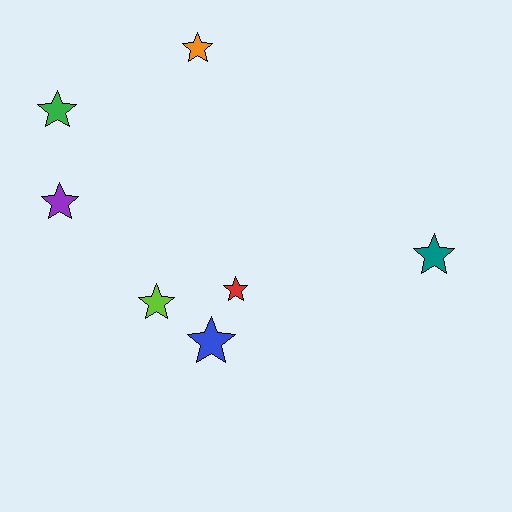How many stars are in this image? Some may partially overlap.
There are 7 stars.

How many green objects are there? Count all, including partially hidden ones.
There is 1 green object.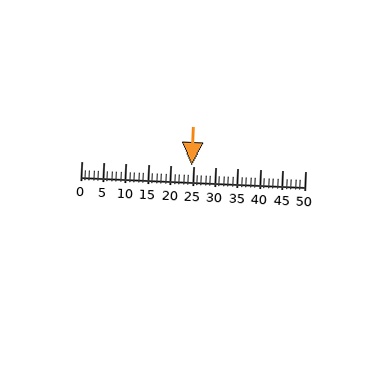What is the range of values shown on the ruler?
The ruler shows values from 0 to 50.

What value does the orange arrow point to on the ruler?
The orange arrow points to approximately 25.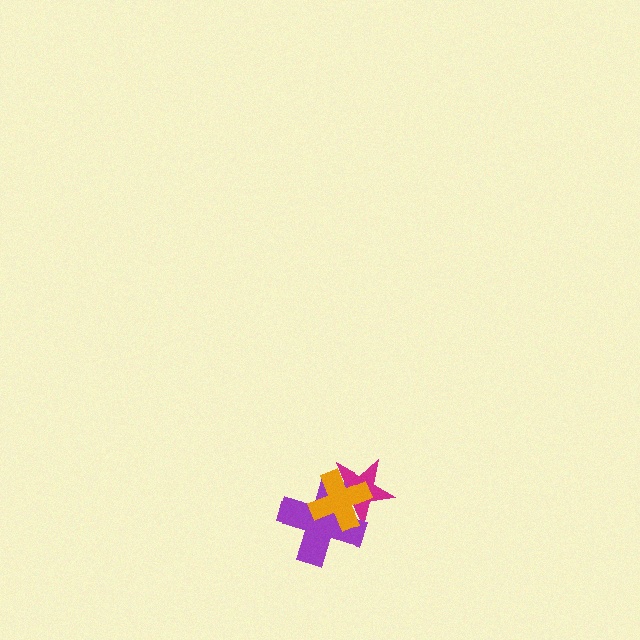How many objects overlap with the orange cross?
2 objects overlap with the orange cross.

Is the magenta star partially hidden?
Yes, it is partially covered by another shape.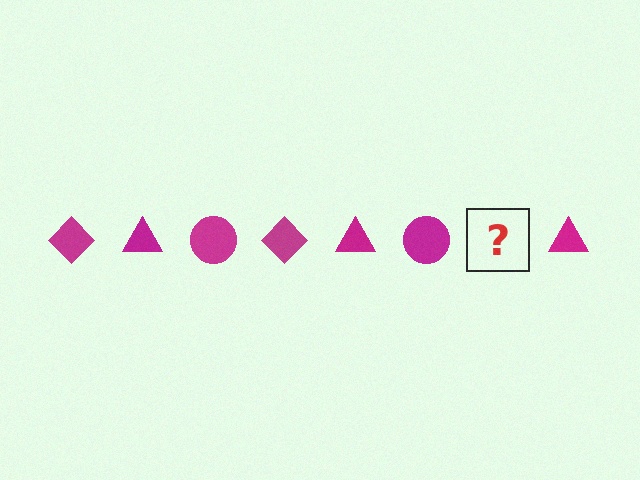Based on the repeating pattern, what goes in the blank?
The blank should be a magenta diamond.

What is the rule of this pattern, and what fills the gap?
The rule is that the pattern cycles through diamond, triangle, circle shapes in magenta. The gap should be filled with a magenta diamond.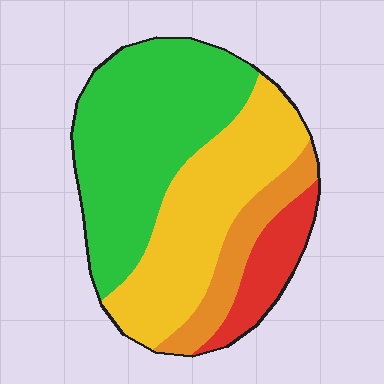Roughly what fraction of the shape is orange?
Orange takes up less than a quarter of the shape.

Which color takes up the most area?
Green, at roughly 45%.